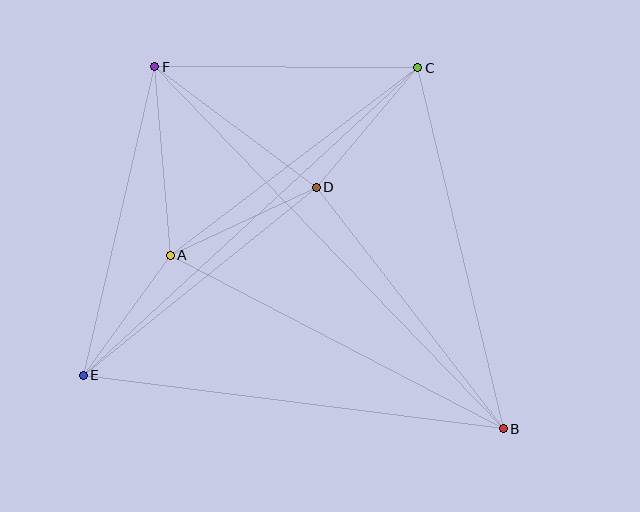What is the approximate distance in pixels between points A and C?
The distance between A and C is approximately 310 pixels.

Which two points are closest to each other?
Points A and E are closest to each other.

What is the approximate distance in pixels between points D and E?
The distance between D and E is approximately 300 pixels.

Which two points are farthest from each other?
Points B and F are farthest from each other.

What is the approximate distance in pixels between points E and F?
The distance between E and F is approximately 317 pixels.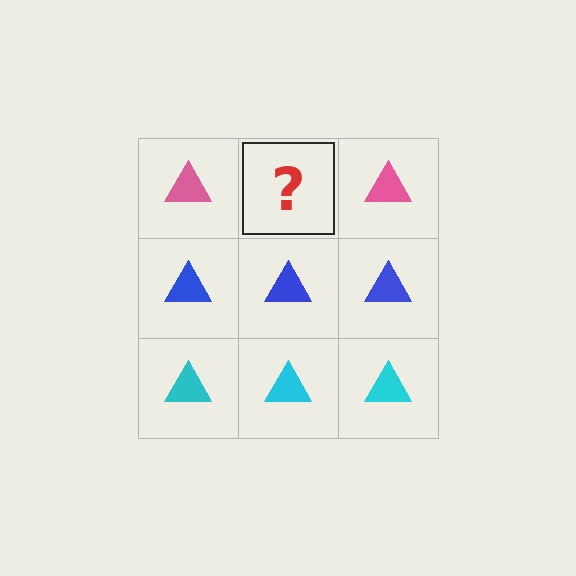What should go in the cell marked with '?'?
The missing cell should contain a pink triangle.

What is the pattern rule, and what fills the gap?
The rule is that each row has a consistent color. The gap should be filled with a pink triangle.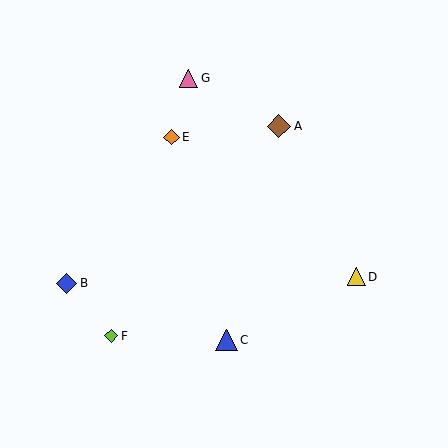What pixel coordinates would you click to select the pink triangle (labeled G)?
Click at (188, 78) to select the pink triangle G.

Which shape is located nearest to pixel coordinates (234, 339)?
The blue triangle (labeled C) at (227, 340) is nearest to that location.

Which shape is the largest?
The brown diamond (labeled A) is the largest.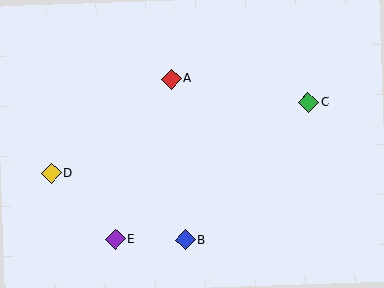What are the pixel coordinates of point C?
Point C is at (308, 103).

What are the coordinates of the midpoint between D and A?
The midpoint between D and A is at (111, 126).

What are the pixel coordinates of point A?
Point A is at (171, 79).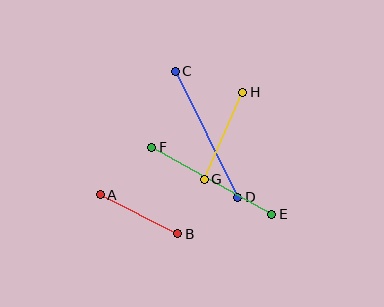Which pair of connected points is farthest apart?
Points C and D are farthest apart.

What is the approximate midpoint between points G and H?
The midpoint is at approximately (223, 136) pixels.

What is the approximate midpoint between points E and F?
The midpoint is at approximately (212, 181) pixels.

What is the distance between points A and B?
The distance is approximately 87 pixels.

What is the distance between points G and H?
The distance is approximately 95 pixels.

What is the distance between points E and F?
The distance is approximately 137 pixels.